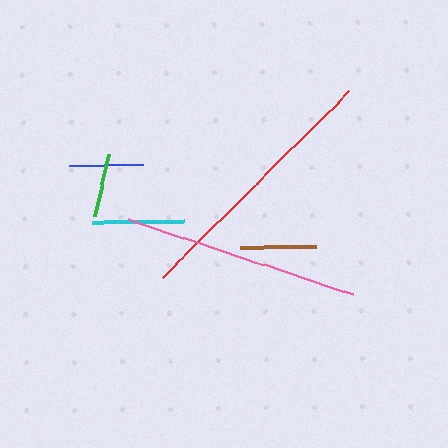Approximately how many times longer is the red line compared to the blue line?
The red line is approximately 3.6 times the length of the blue line.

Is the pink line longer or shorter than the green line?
The pink line is longer than the green line.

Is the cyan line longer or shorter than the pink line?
The pink line is longer than the cyan line.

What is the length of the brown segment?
The brown segment is approximately 77 pixels long.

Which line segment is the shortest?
The green line is the shortest at approximately 63 pixels.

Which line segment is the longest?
The red line is the longest at approximately 265 pixels.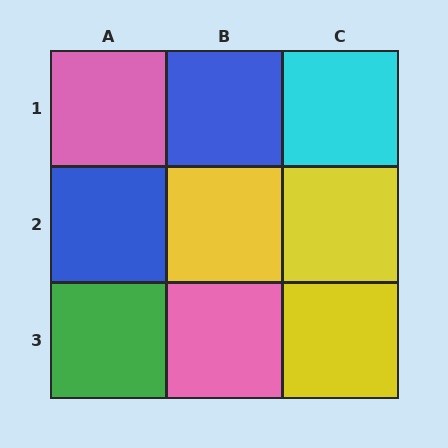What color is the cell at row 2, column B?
Yellow.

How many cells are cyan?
1 cell is cyan.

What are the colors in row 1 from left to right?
Pink, blue, cyan.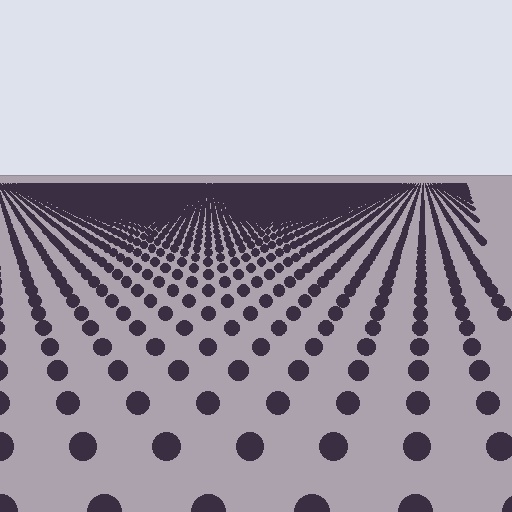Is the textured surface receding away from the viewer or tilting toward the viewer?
The surface is receding away from the viewer. Texture elements get smaller and denser toward the top.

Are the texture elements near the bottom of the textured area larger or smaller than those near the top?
Larger. Near the bottom, elements are closer to the viewer and appear at a bigger on-screen size.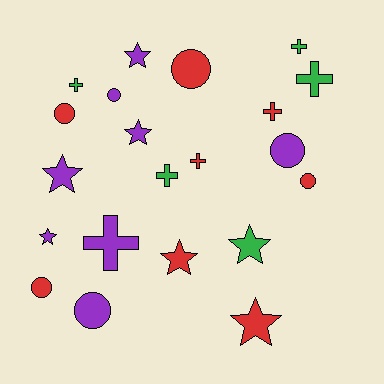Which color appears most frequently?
Red, with 8 objects.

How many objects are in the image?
There are 21 objects.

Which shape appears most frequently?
Circle, with 7 objects.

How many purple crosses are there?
There is 1 purple cross.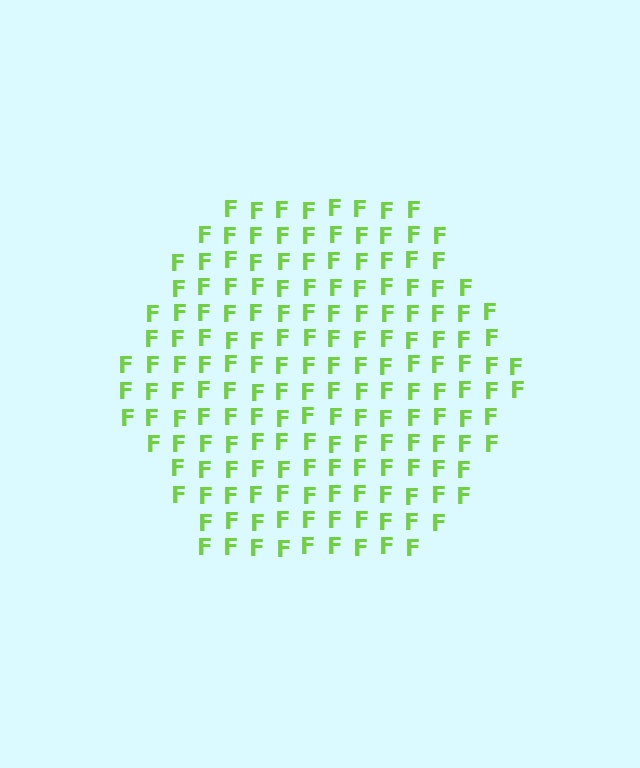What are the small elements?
The small elements are letter F's.